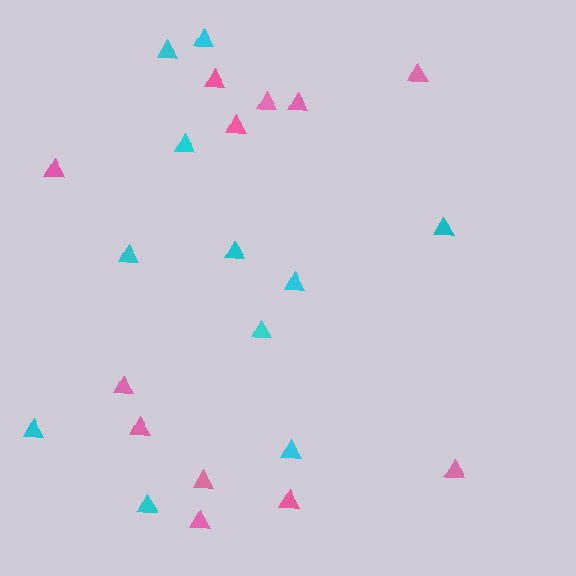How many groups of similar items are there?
There are 2 groups: one group of pink triangles (12) and one group of cyan triangles (11).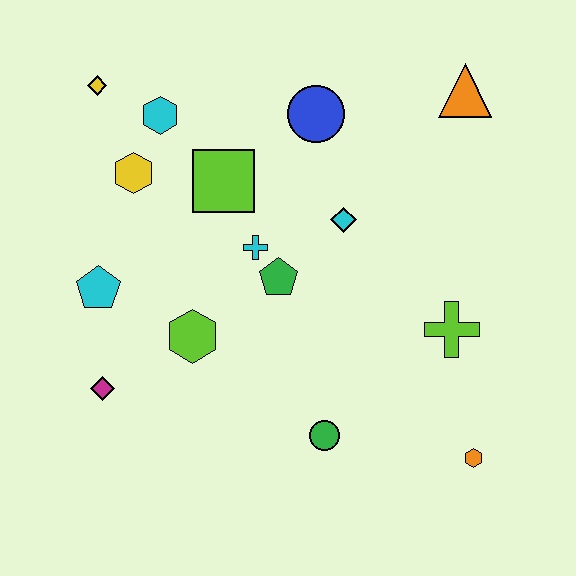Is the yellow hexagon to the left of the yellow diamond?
No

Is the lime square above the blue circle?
No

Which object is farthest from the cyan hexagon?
The orange hexagon is farthest from the cyan hexagon.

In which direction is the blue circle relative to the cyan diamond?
The blue circle is above the cyan diamond.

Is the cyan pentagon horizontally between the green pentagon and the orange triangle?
No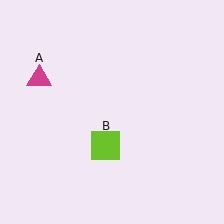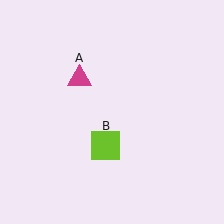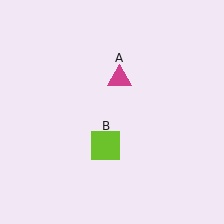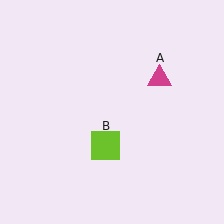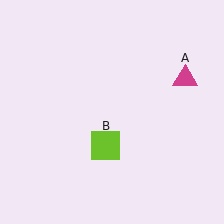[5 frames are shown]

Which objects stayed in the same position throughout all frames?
Lime square (object B) remained stationary.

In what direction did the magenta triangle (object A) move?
The magenta triangle (object A) moved right.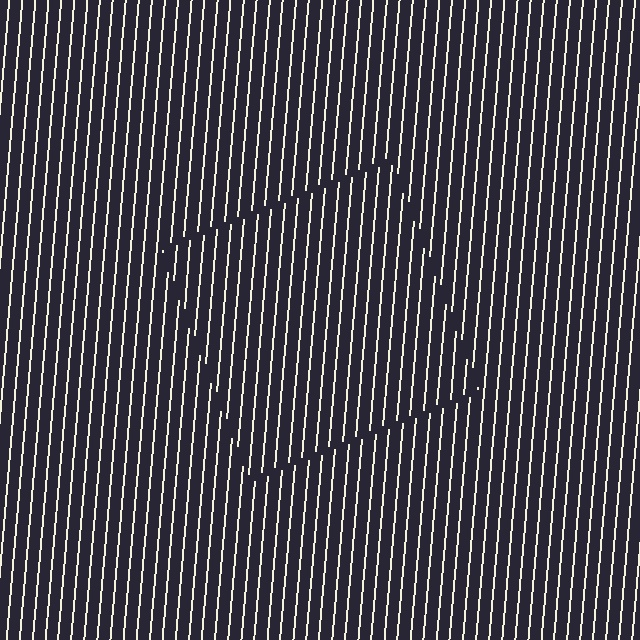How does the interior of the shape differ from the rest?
The interior of the shape contains the same grating, shifted by half a period — the contour is defined by the phase discontinuity where line-ends from the inner and outer gratings abut.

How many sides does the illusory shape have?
4 sides — the line-ends trace a square.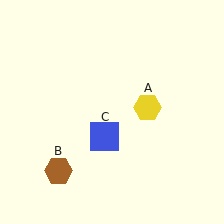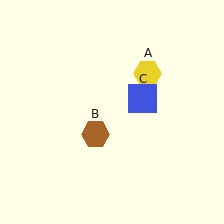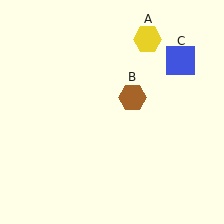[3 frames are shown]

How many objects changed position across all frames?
3 objects changed position: yellow hexagon (object A), brown hexagon (object B), blue square (object C).